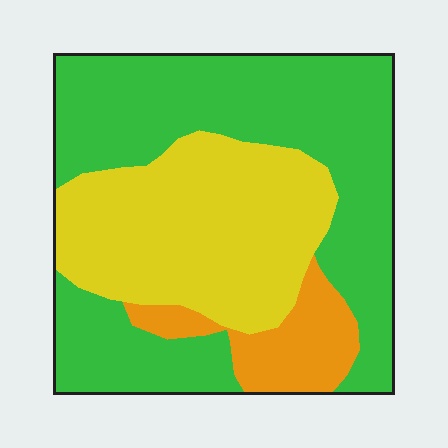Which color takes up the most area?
Green, at roughly 55%.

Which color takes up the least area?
Orange, at roughly 10%.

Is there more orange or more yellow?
Yellow.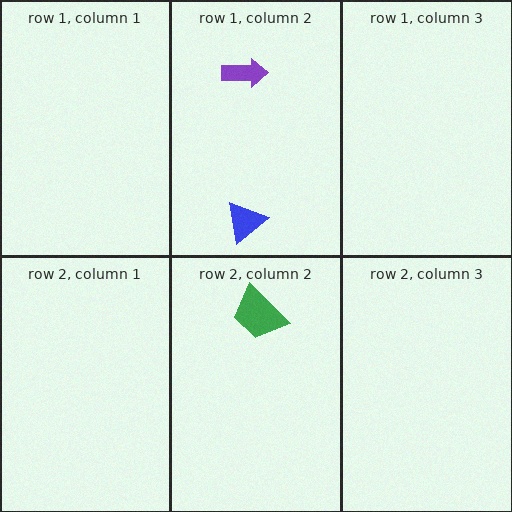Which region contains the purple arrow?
The row 1, column 2 region.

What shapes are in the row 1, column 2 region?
The blue triangle, the purple arrow.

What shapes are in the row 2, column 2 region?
The green trapezoid.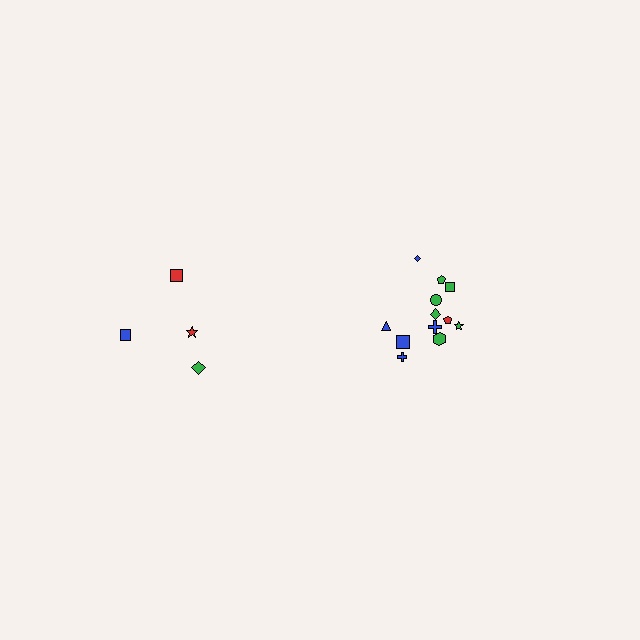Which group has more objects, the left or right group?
The right group.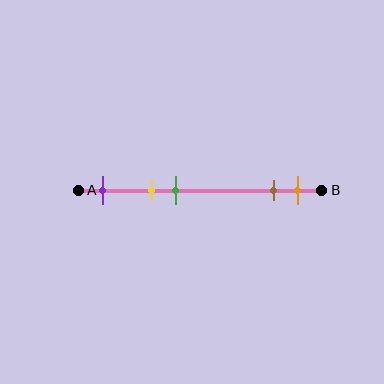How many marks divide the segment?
There are 5 marks dividing the segment.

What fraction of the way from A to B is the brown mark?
The brown mark is approximately 80% (0.8) of the way from A to B.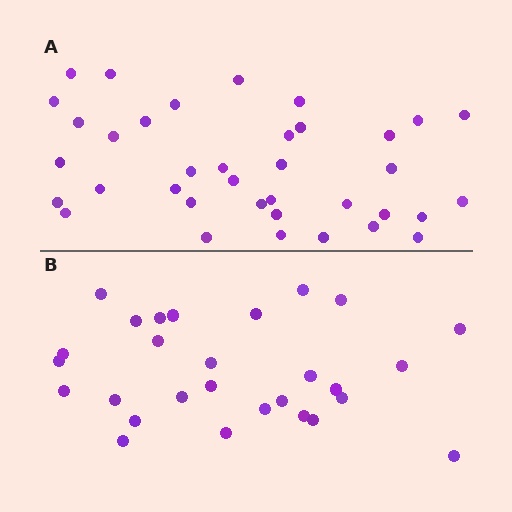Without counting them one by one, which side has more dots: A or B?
Region A (the top region) has more dots.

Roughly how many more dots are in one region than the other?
Region A has roughly 8 or so more dots than region B.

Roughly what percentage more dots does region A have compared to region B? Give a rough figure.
About 30% more.